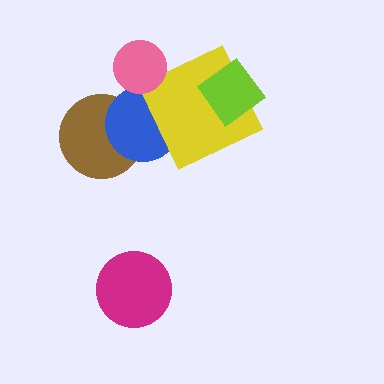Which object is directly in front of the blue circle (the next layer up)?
The yellow square is directly in front of the blue circle.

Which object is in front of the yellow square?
The lime diamond is in front of the yellow square.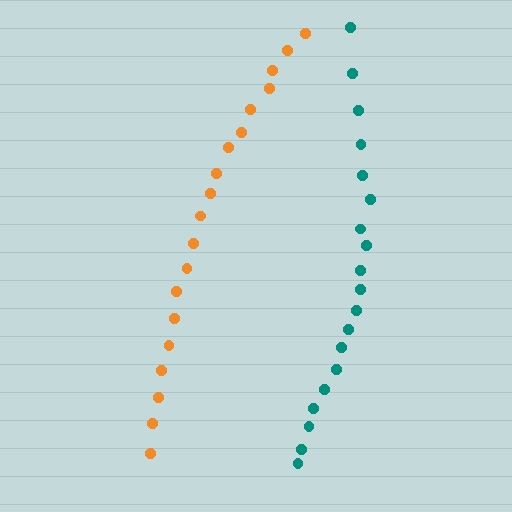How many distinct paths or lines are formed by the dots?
There are 2 distinct paths.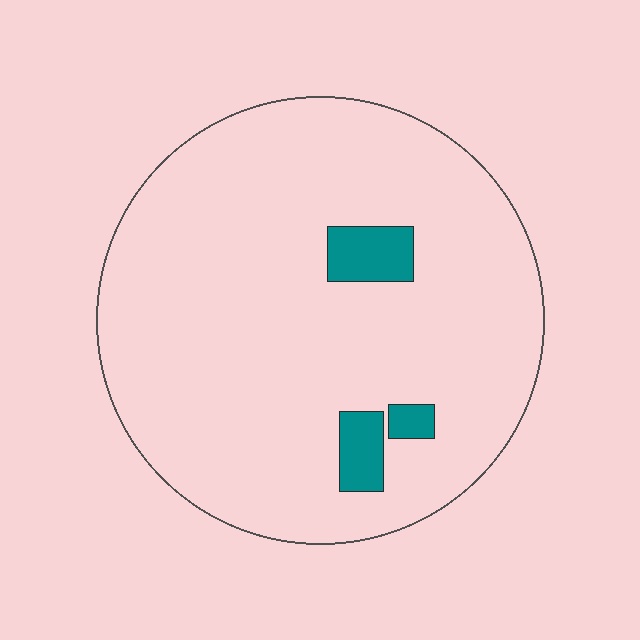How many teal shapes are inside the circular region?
3.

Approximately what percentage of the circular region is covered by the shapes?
Approximately 5%.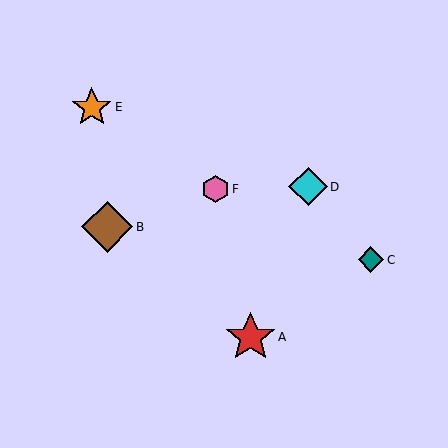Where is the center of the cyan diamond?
The center of the cyan diamond is at (308, 187).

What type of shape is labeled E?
Shape E is an orange star.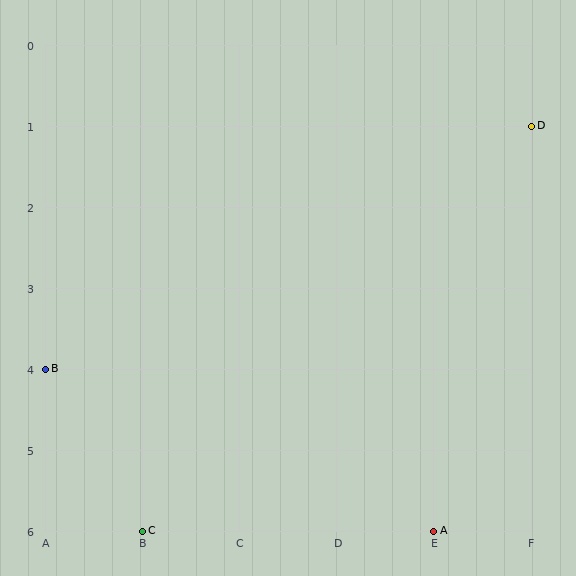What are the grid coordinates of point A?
Point A is at grid coordinates (E, 6).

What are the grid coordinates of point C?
Point C is at grid coordinates (B, 6).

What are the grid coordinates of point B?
Point B is at grid coordinates (A, 4).